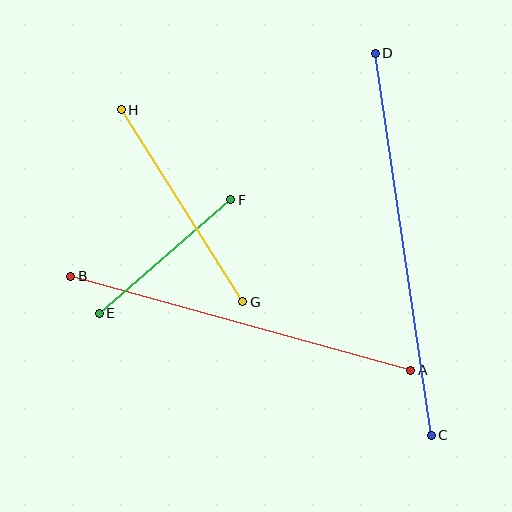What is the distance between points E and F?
The distance is approximately 174 pixels.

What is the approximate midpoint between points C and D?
The midpoint is at approximately (403, 244) pixels.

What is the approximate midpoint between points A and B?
The midpoint is at approximately (241, 323) pixels.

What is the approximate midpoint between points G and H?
The midpoint is at approximately (182, 206) pixels.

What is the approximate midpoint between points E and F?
The midpoint is at approximately (165, 256) pixels.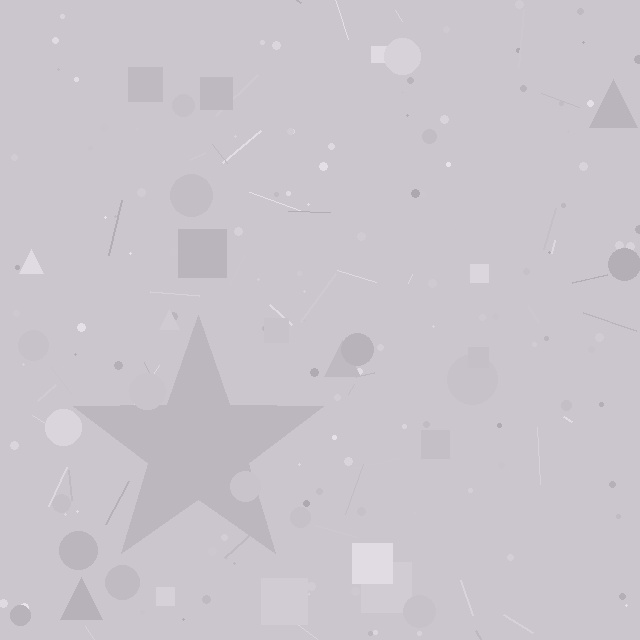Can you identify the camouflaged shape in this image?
The camouflaged shape is a star.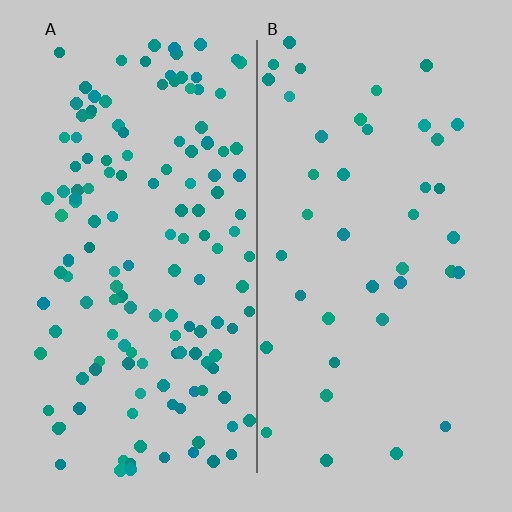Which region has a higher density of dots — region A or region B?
A (the left).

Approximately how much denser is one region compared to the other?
Approximately 3.5× — region A over region B.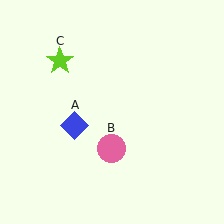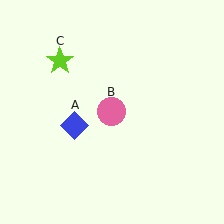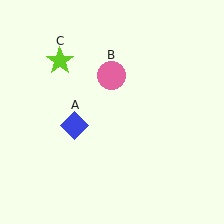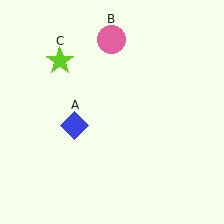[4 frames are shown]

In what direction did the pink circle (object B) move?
The pink circle (object B) moved up.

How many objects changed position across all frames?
1 object changed position: pink circle (object B).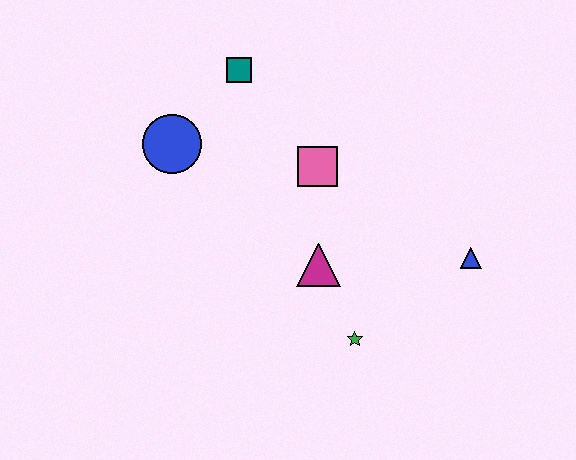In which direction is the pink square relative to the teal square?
The pink square is below the teal square.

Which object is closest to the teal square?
The blue circle is closest to the teal square.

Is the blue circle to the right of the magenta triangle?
No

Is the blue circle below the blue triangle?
No